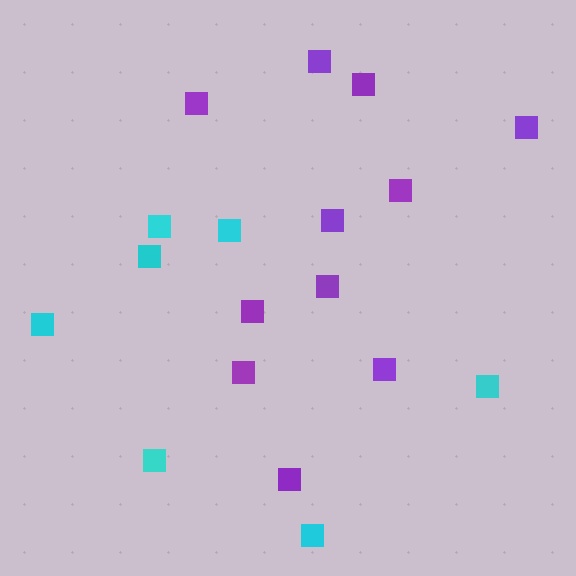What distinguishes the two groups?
There are 2 groups: one group of purple squares (11) and one group of cyan squares (7).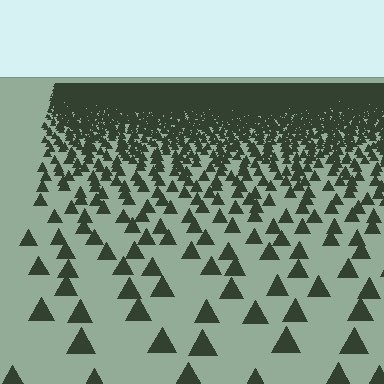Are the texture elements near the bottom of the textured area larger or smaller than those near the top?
Larger. Near the bottom, elements are closer to the viewer and appear at a bigger on-screen size.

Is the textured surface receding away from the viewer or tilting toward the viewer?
The surface is receding away from the viewer. Texture elements get smaller and denser toward the top.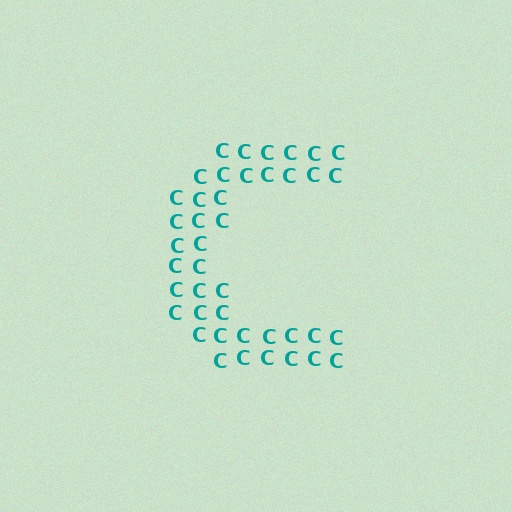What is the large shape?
The large shape is the letter C.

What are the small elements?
The small elements are letter C's.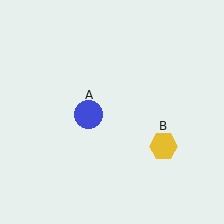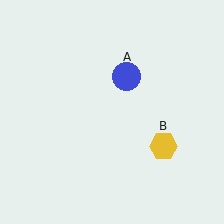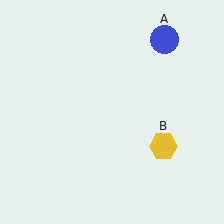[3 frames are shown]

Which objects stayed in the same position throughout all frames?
Yellow hexagon (object B) remained stationary.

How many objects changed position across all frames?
1 object changed position: blue circle (object A).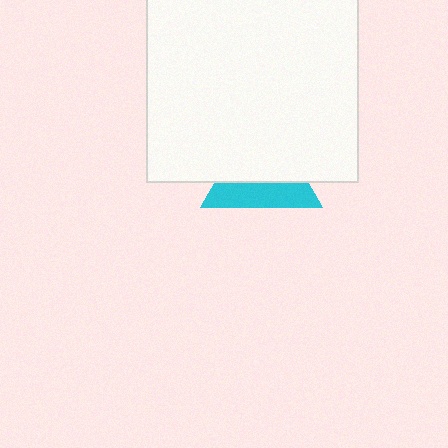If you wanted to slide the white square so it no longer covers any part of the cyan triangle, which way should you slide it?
Slide it up — that is the most direct way to separate the two shapes.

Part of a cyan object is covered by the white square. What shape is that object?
It is a triangle.